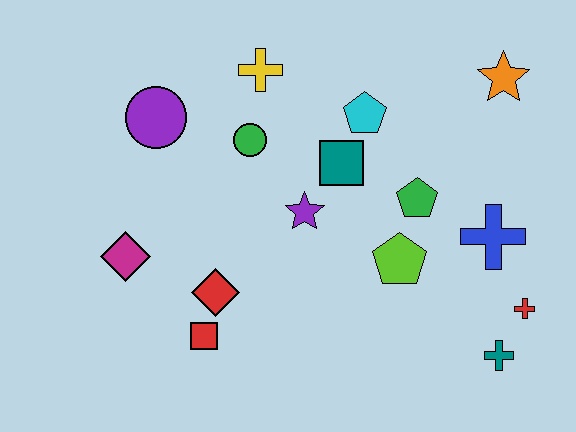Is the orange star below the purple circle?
No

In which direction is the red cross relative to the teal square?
The red cross is to the right of the teal square.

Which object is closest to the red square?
The red diamond is closest to the red square.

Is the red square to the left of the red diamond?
Yes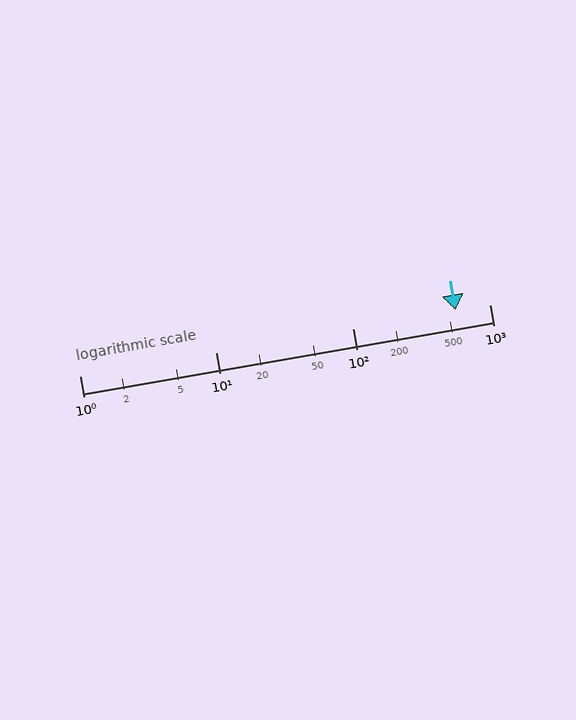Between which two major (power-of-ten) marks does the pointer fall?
The pointer is between 100 and 1000.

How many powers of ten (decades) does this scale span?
The scale spans 3 decades, from 1 to 1000.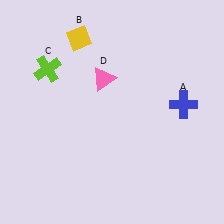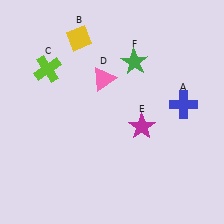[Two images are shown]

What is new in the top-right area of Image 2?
A green star (F) was added in the top-right area of Image 2.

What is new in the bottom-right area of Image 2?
A magenta star (E) was added in the bottom-right area of Image 2.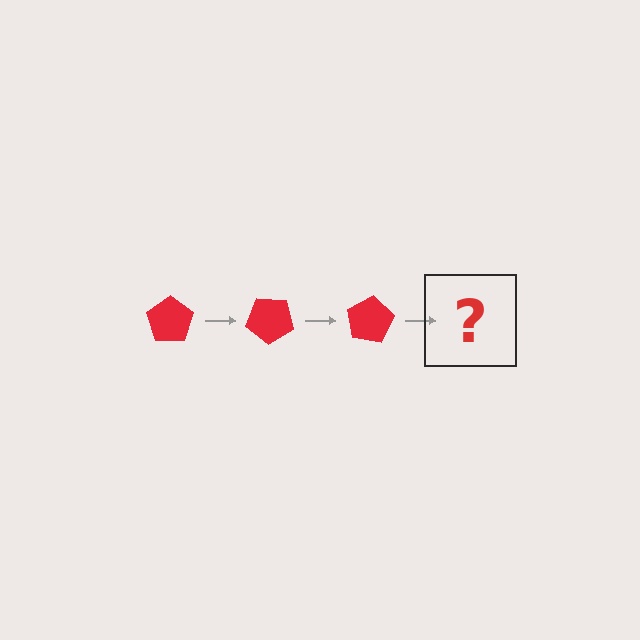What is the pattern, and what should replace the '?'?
The pattern is that the pentagon rotates 40 degrees each step. The '?' should be a red pentagon rotated 120 degrees.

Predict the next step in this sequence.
The next step is a red pentagon rotated 120 degrees.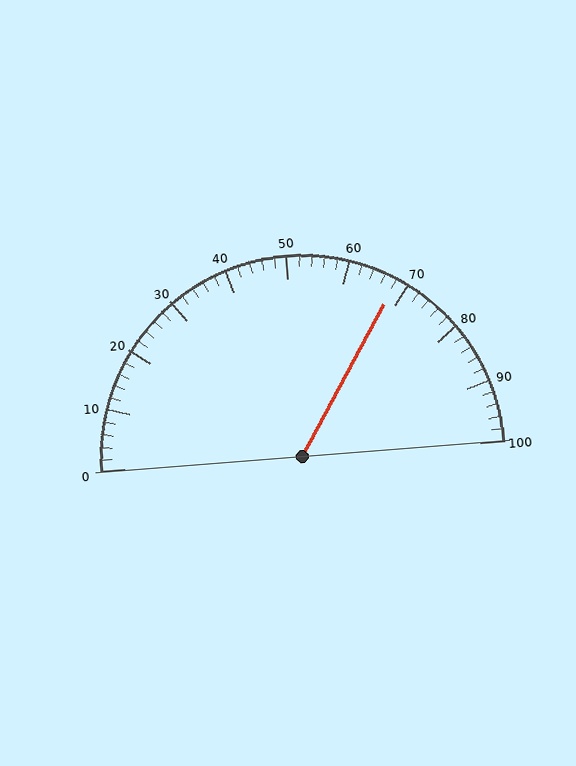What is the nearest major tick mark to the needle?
The nearest major tick mark is 70.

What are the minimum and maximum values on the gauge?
The gauge ranges from 0 to 100.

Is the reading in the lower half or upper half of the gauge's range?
The reading is in the upper half of the range (0 to 100).